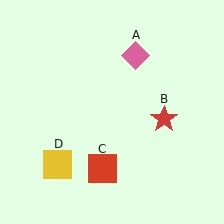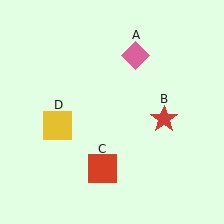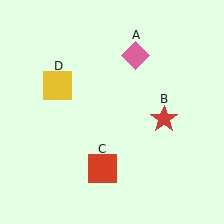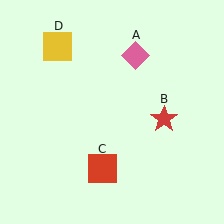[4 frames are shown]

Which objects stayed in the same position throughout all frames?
Pink diamond (object A) and red star (object B) and red square (object C) remained stationary.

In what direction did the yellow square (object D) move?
The yellow square (object D) moved up.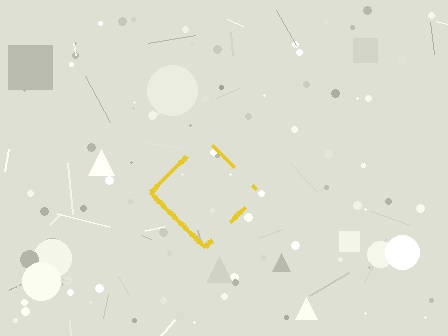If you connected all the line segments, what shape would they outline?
They would outline a diamond.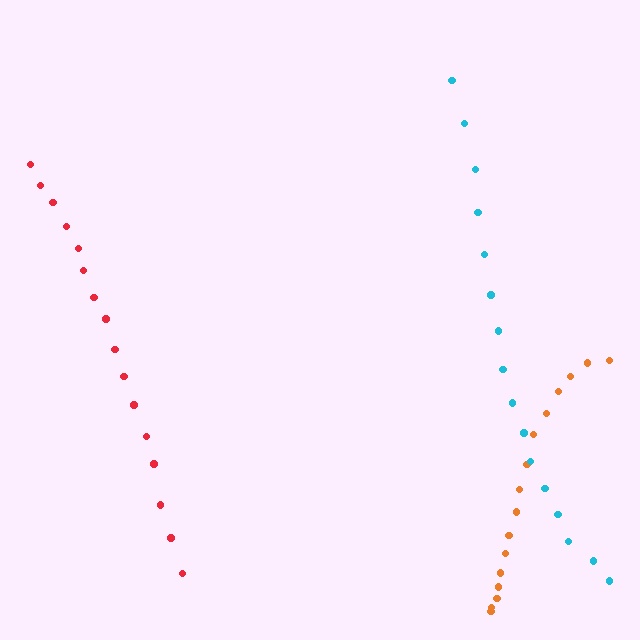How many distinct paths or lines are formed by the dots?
There are 3 distinct paths.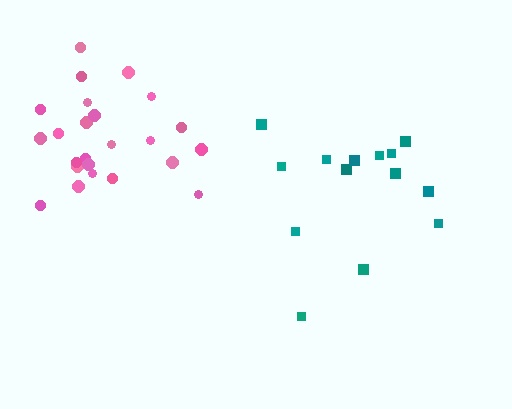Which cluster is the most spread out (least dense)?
Teal.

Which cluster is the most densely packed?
Pink.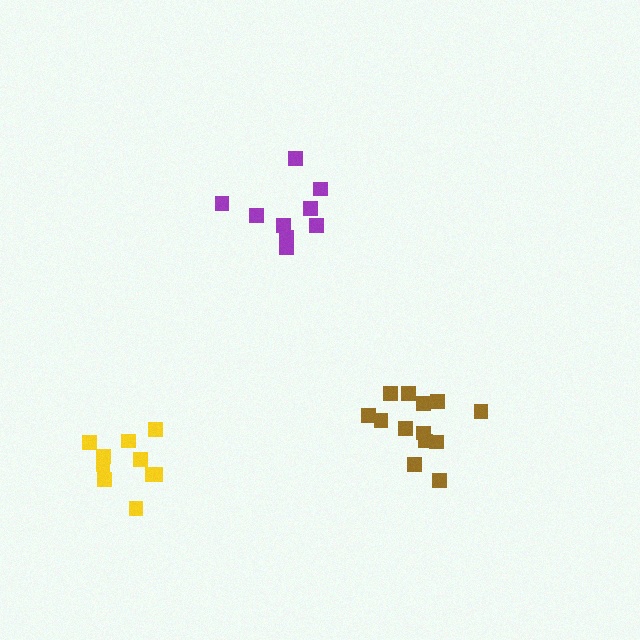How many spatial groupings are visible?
There are 3 spatial groupings.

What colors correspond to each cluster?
The clusters are colored: purple, brown, yellow.